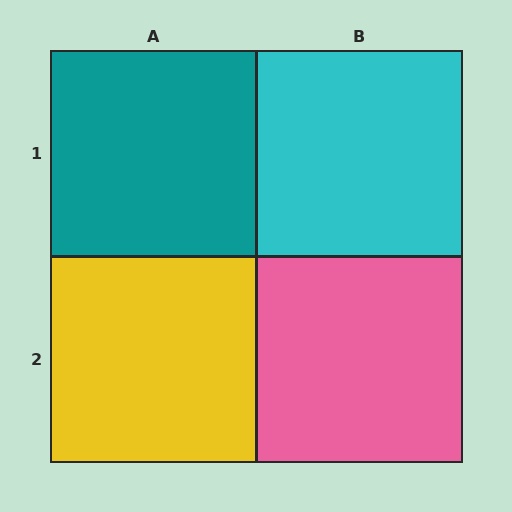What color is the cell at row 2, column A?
Yellow.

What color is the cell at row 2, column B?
Pink.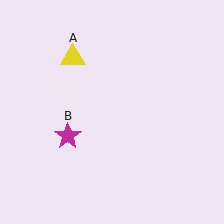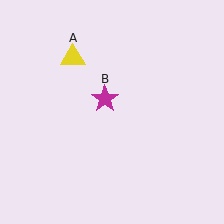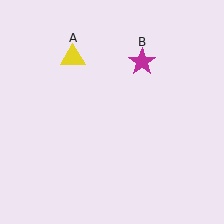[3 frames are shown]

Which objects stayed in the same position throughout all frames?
Yellow triangle (object A) remained stationary.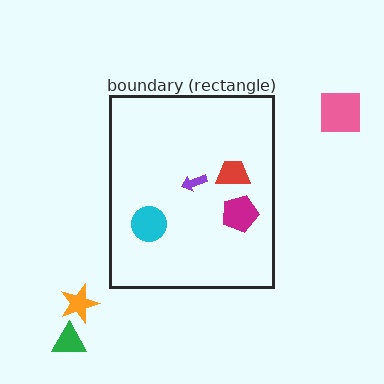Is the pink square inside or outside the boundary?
Outside.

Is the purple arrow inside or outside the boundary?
Inside.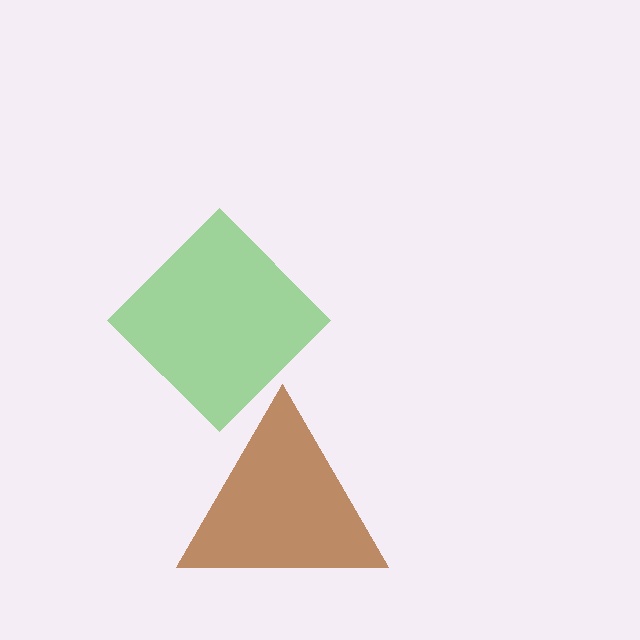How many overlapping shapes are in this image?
There are 2 overlapping shapes in the image.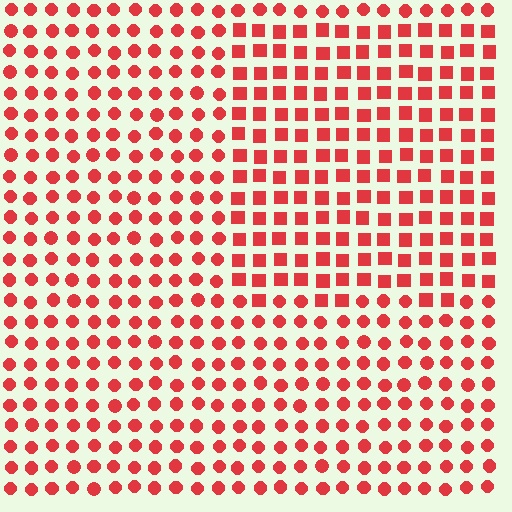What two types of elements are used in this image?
The image uses squares inside the rectangle region and circles outside it.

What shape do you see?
I see a rectangle.